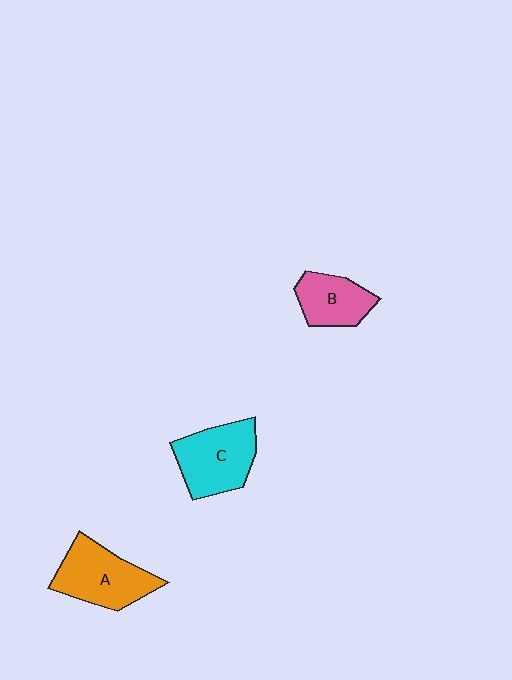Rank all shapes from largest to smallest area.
From largest to smallest: A (orange), C (cyan), B (pink).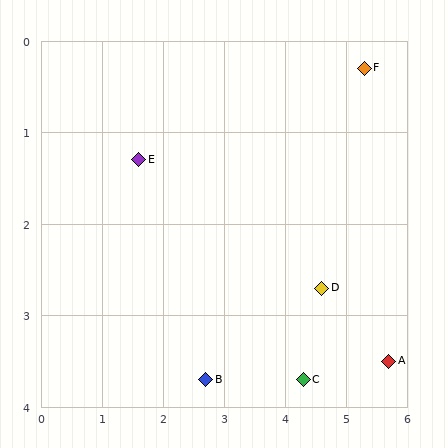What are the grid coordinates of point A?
Point A is at approximately (5.7, 3.5).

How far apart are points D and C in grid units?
Points D and C are about 1.0 grid units apart.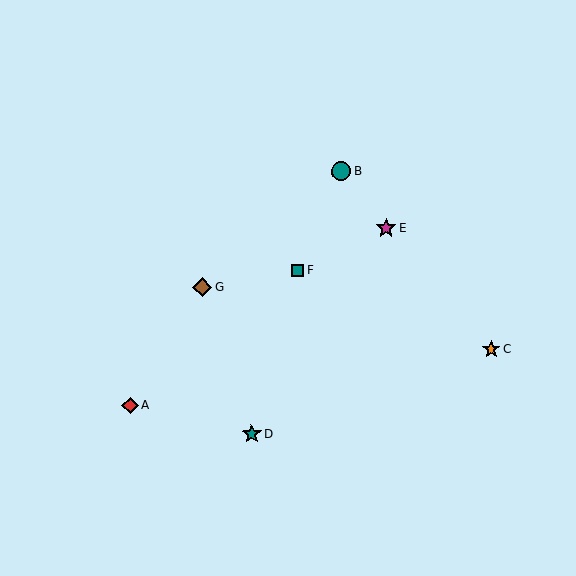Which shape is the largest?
The magenta star (labeled E) is the largest.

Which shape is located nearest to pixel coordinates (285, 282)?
The teal square (labeled F) at (297, 270) is nearest to that location.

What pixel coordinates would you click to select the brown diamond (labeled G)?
Click at (202, 287) to select the brown diamond G.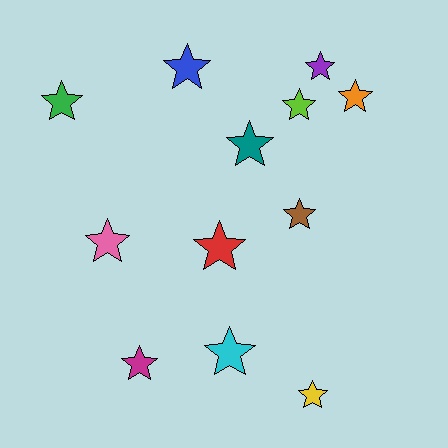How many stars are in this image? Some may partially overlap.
There are 12 stars.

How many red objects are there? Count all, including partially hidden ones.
There is 1 red object.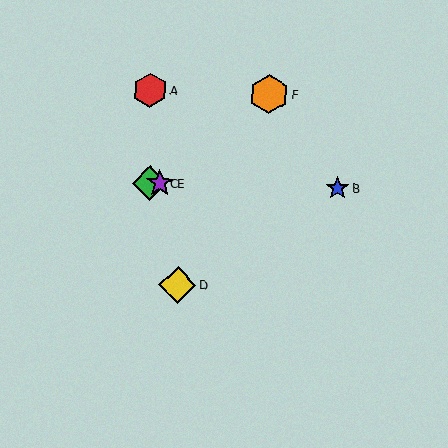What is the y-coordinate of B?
Object B is at y≈188.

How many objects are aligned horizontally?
3 objects (B, C, E) are aligned horizontally.